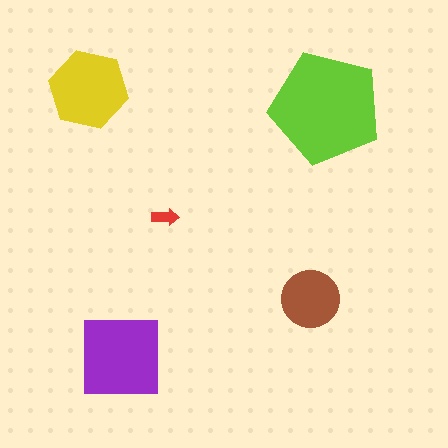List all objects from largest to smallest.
The lime pentagon, the purple square, the yellow hexagon, the brown circle, the red arrow.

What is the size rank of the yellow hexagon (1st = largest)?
3rd.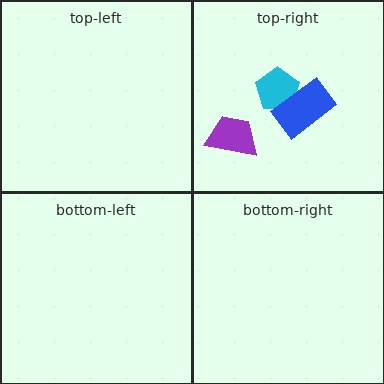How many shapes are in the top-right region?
3.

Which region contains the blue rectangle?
The top-right region.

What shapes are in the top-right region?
The cyan pentagon, the purple trapezoid, the blue rectangle.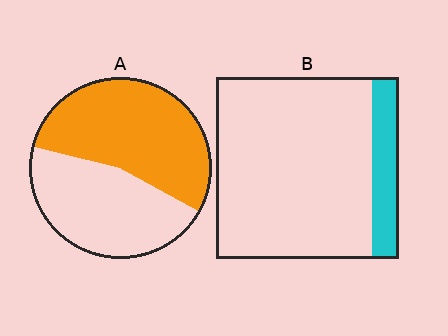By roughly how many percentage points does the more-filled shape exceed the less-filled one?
By roughly 40 percentage points (A over B).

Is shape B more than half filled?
No.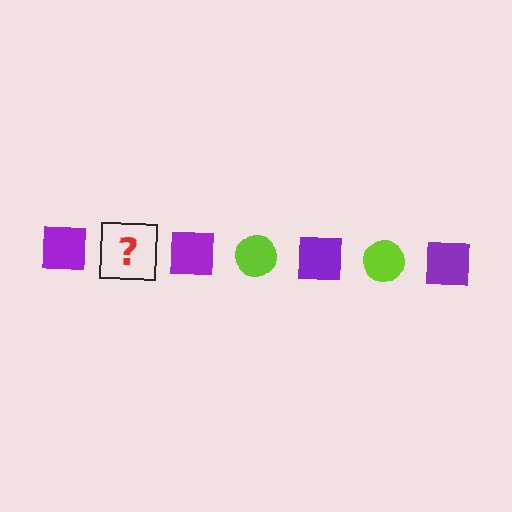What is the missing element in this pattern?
The missing element is a lime circle.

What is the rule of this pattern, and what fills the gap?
The rule is that the pattern alternates between purple square and lime circle. The gap should be filled with a lime circle.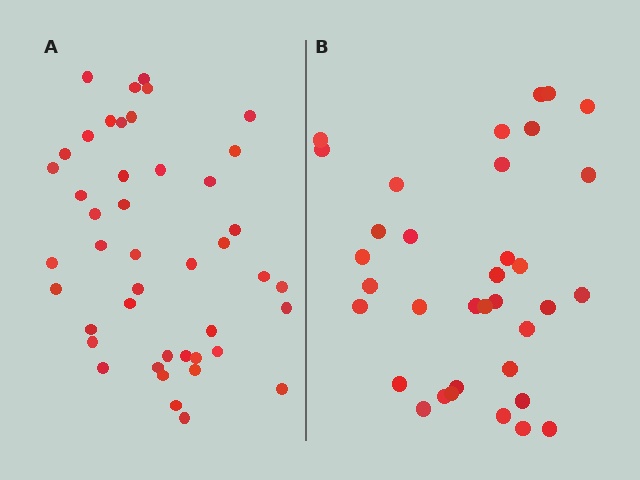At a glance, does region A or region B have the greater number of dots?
Region A (the left region) has more dots.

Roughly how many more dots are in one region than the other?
Region A has roughly 8 or so more dots than region B.